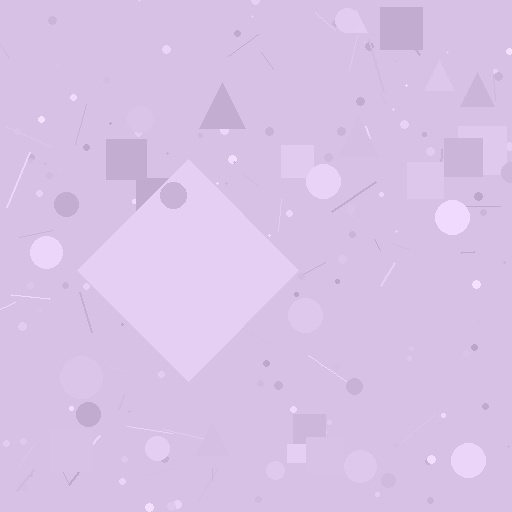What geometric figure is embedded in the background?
A diamond is embedded in the background.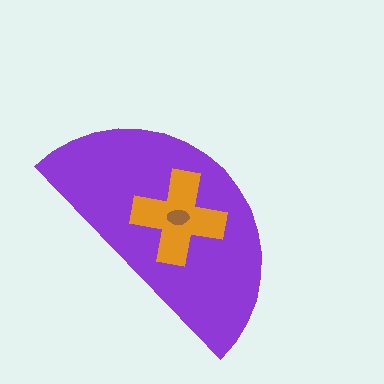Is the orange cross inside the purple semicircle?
Yes.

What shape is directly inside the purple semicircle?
The orange cross.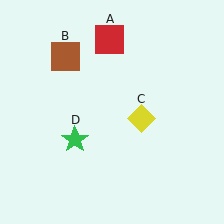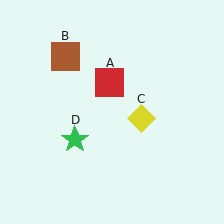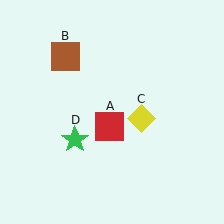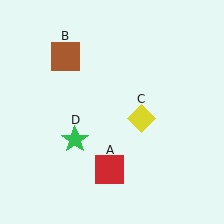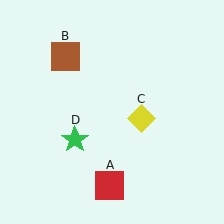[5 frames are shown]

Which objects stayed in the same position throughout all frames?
Brown square (object B) and yellow diamond (object C) and green star (object D) remained stationary.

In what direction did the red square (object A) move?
The red square (object A) moved down.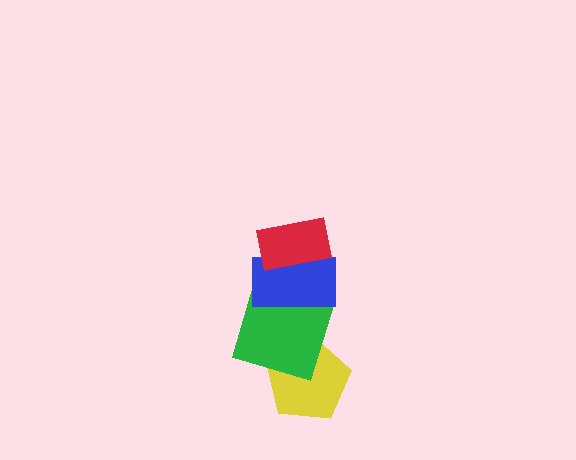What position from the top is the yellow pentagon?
The yellow pentagon is 4th from the top.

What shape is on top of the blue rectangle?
The red rectangle is on top of the blue rectangle.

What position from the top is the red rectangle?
The red rectangle is 1st from the top.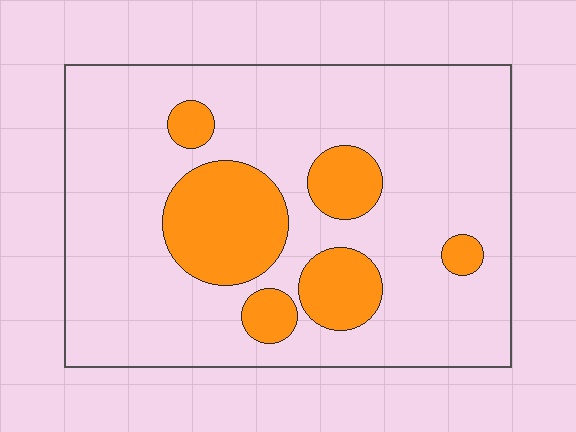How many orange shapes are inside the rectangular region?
6.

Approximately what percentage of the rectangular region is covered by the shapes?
Approximately 20%.